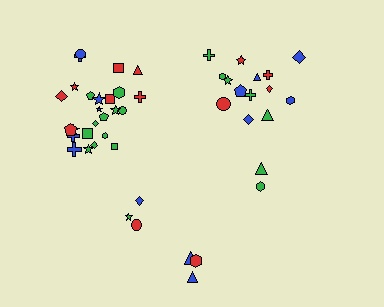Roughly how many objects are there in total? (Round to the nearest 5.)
Roughly 45 objects in total.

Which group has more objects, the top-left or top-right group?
The top-left group.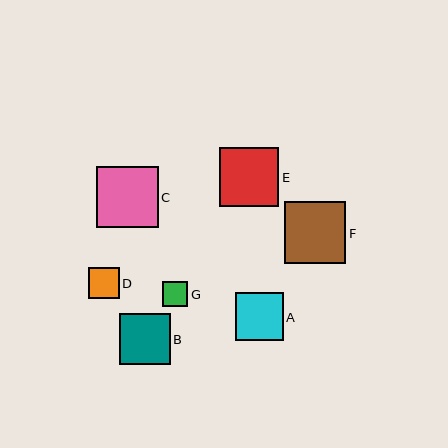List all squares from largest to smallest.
From largest to smallest: C, F, E, B, A, D, G.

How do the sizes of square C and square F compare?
Square C and square F are approximately the same size.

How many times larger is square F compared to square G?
Square F is approximately 2.4 times the size of square G.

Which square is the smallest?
Square G is the smallest with a size of approximately 25 pixels.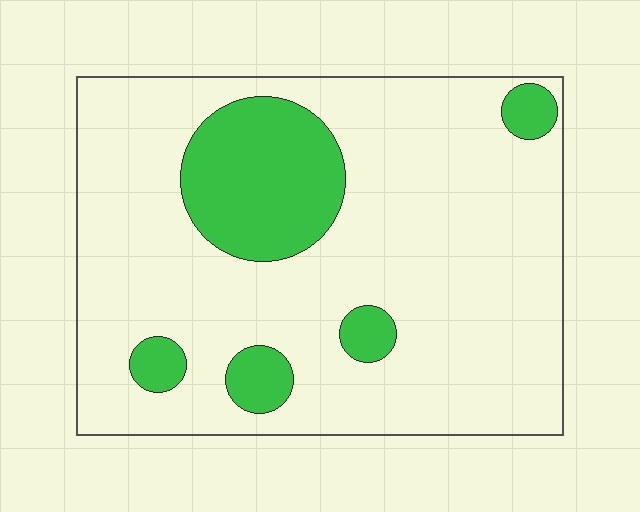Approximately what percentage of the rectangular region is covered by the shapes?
Approximately 20%.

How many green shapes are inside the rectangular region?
5.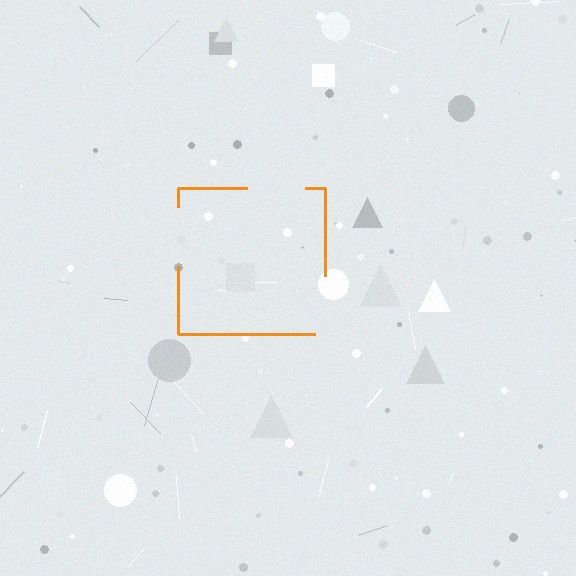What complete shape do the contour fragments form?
The contour fragments form a square.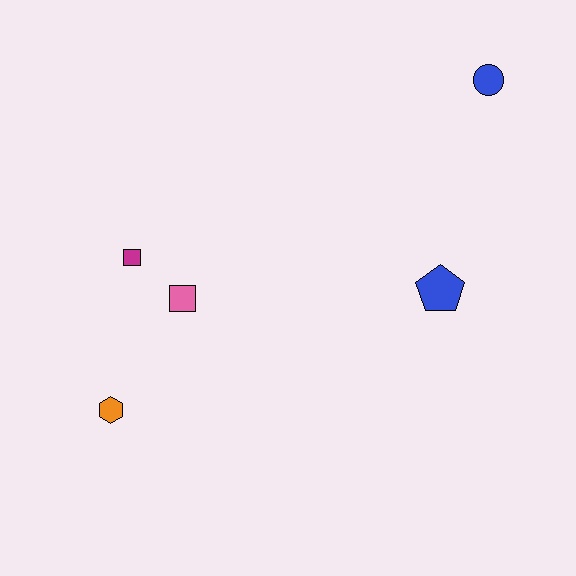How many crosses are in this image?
There are no crosses.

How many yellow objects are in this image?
There are no yellow objects.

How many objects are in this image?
There are 5 objects.